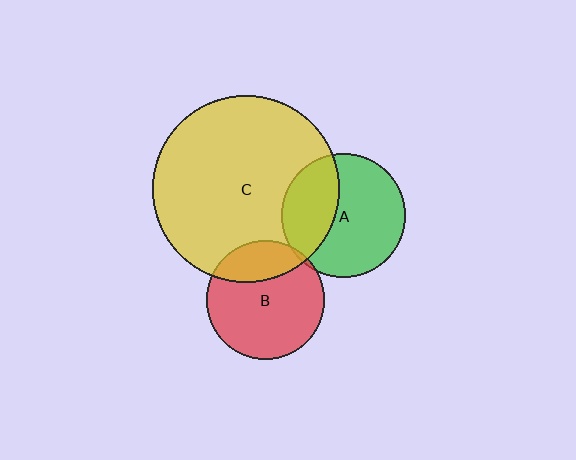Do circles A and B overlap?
Yes.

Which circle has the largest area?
Circle C (yellow).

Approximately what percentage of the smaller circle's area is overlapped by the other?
Approximately 5%.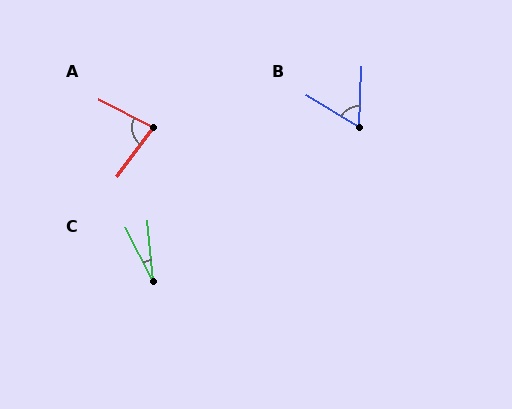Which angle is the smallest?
C, at approximately 22 degrees.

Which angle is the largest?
A, at approximately 81 degrees.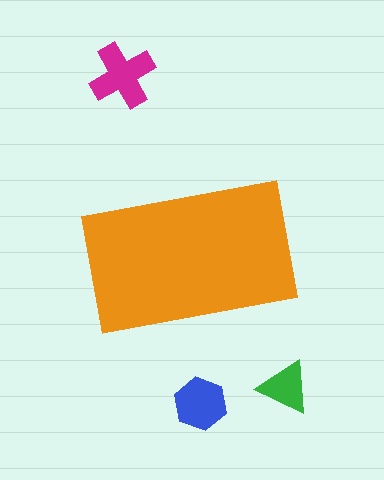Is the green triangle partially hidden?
No, the green triangle is fully visible.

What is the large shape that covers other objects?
An orange rectangle.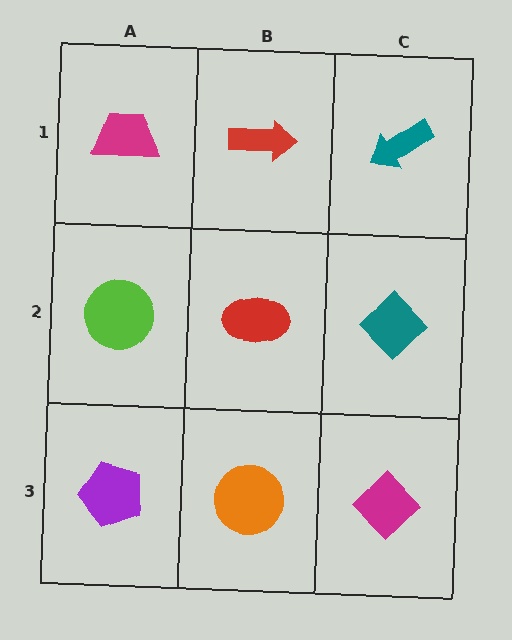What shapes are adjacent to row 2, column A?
A magenta trapezoid (row 1, column A), a purple pentagon (row 3, column A), a red ellipse (row 2, column B).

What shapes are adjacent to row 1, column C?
A teal diamond (row 2, column C), a red arrow (row 1, column B).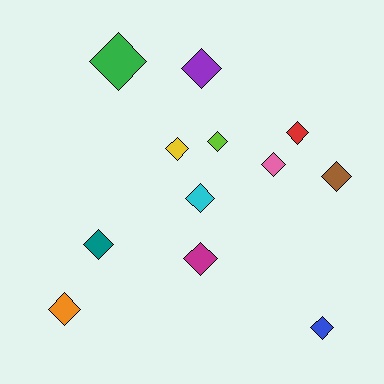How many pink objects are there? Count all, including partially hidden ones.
There is 1 pink object.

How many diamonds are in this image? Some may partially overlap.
There are 12 diamonds.